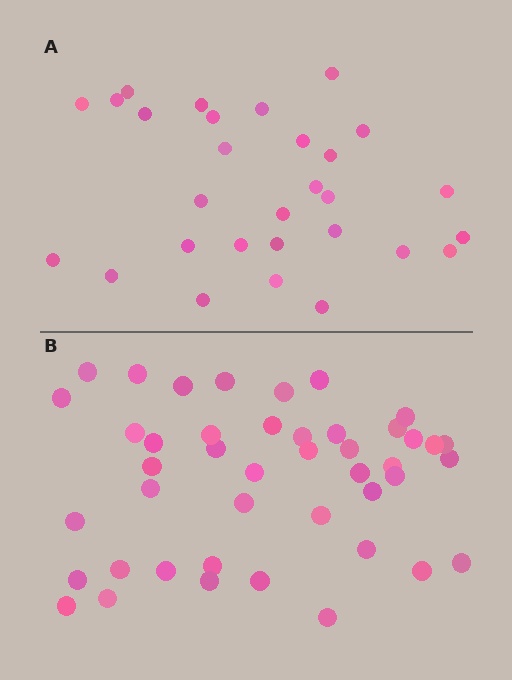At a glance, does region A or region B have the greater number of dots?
Region B (the bottom region) has more dots.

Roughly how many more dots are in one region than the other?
Region B has approximately 15 more dots than region A.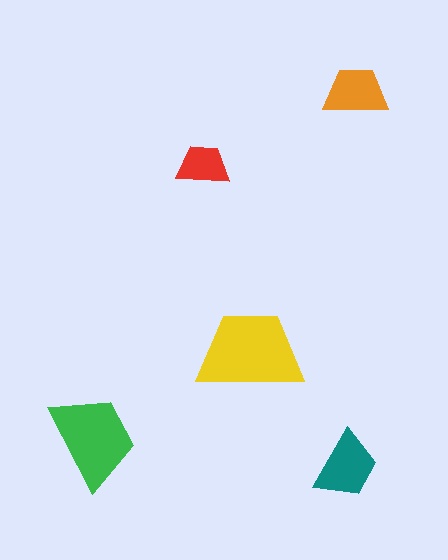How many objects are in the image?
There are 5 objects in the image.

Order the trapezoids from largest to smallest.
the yellow one, the green one, the teal one, the orange one, the red one.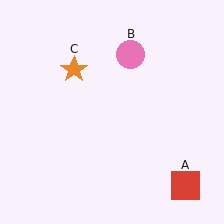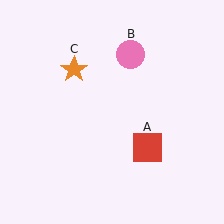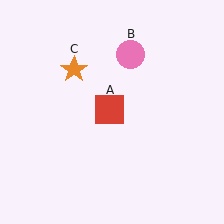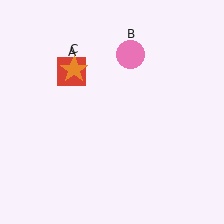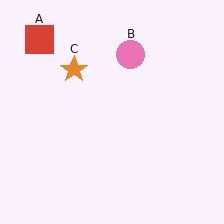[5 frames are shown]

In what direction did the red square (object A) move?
The red square (object A) moved up and to the left.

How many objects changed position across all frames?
1 object changed position: red square (object A).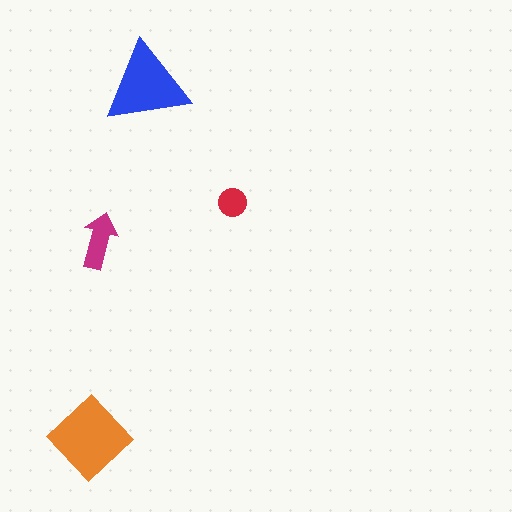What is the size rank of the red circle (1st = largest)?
4th.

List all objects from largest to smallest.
The orange diamond, the blue triangle, the magenta arrow, the red circle.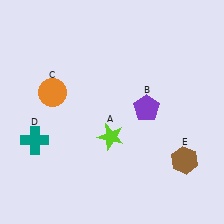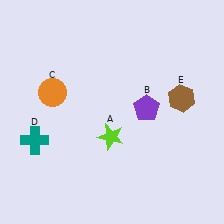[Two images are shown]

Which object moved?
The brown hexagon (E) moved up.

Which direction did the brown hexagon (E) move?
The brown hexagon (E) moved up.